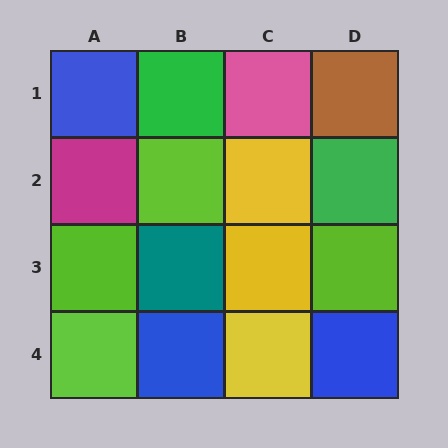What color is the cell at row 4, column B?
Blue.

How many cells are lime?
4 cells are lime.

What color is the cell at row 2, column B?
Lime.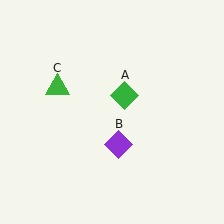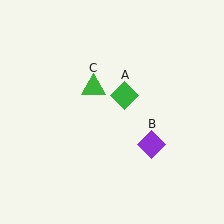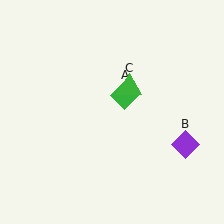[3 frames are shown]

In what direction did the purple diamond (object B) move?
The purple diamond (object B) moved right.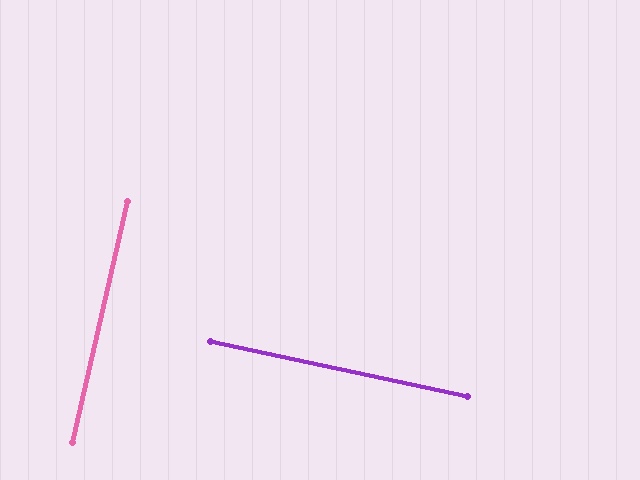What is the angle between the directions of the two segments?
Approximately 89 degrees.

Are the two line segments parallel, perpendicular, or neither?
Perpendicular — they meet at approximately 89°.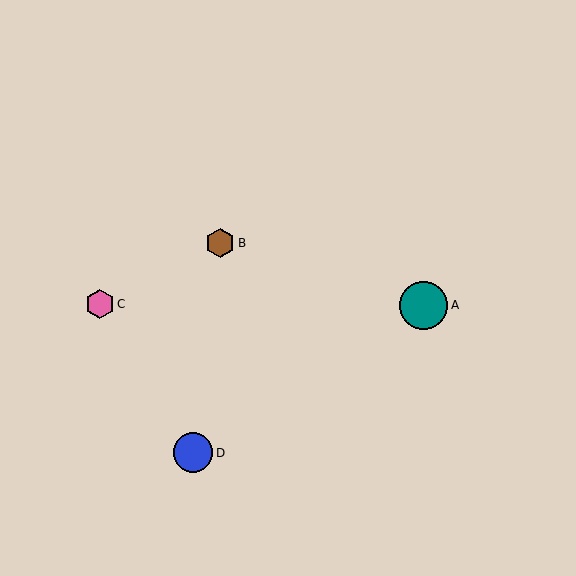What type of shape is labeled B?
Shape B is a brown hexagon.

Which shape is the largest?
The teal circle (labeled A) is the largest.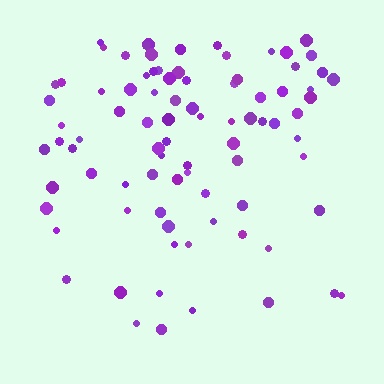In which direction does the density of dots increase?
From bottom to top, with the top side densest.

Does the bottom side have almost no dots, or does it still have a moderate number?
Still a moderate number, just noticeably fewer than the top.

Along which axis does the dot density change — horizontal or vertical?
Vertical.